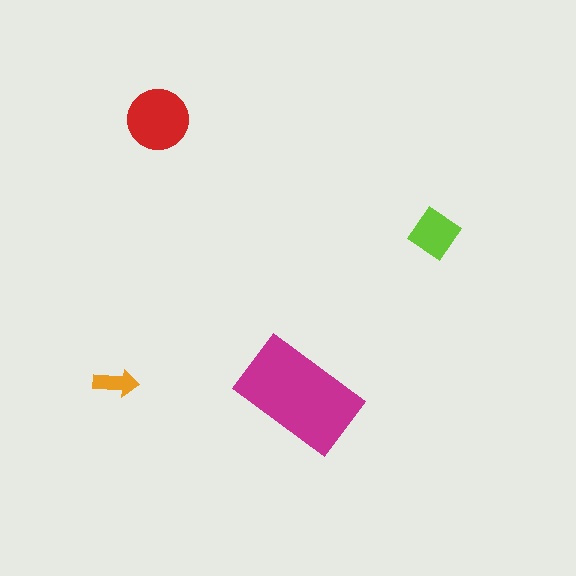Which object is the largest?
The magenta rectangle.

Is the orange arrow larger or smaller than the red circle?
Smaller.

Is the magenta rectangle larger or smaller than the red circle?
Larger.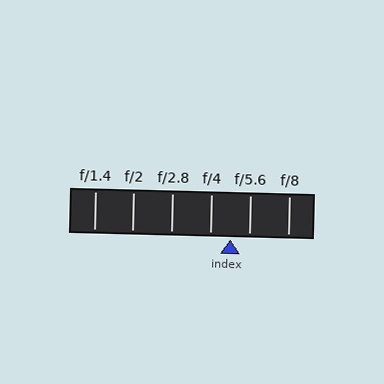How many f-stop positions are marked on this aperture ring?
There are 6 f-stop positions marked.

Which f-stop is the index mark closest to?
The index mark is closest to f/5.6.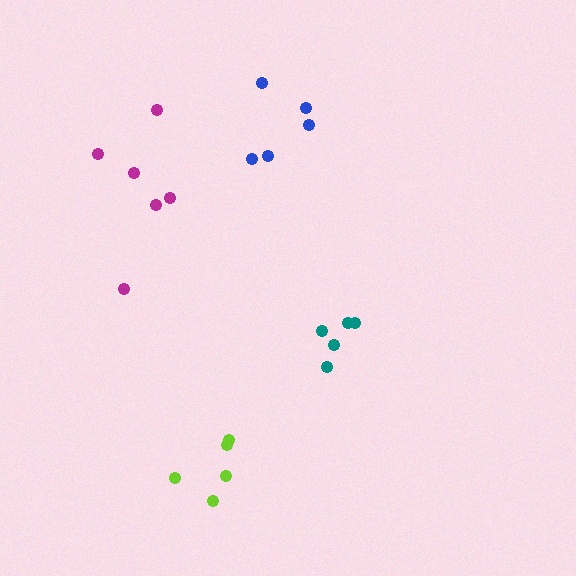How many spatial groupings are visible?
There are 4 spatial groupings.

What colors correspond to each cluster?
The clusters are colored: teal, blue, lime, magenta.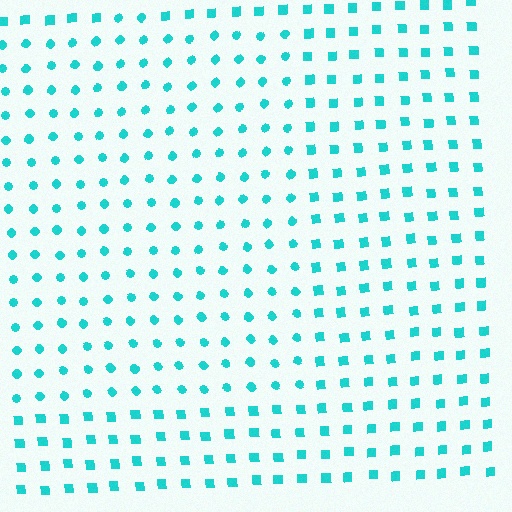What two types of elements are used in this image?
The image uses circles inside the rectangle region and squares outside it.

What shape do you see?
I see a rectangle.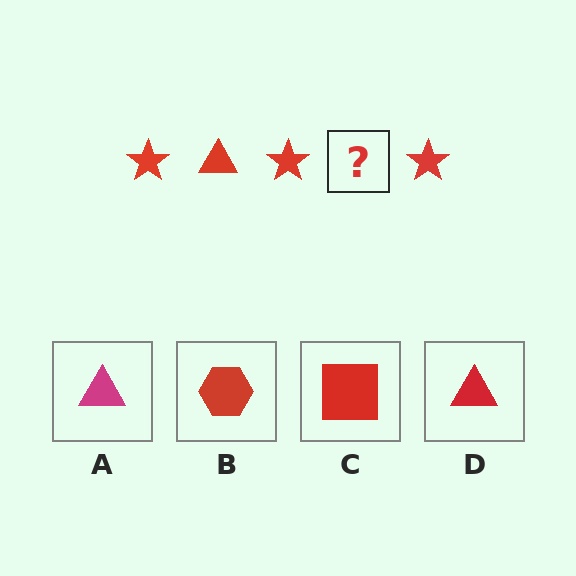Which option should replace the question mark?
Option D.